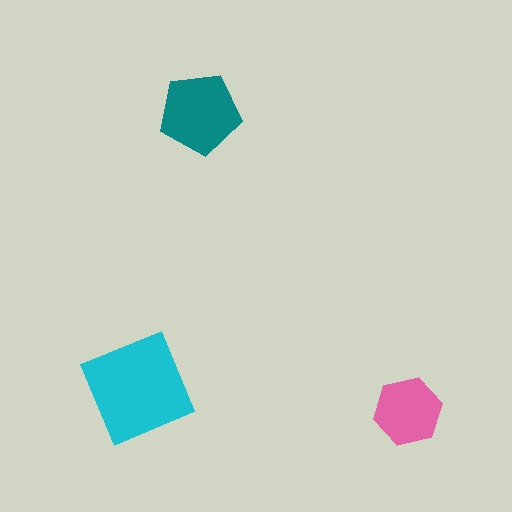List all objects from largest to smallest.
The cyan square, the teal pentagon, the pink hexagon.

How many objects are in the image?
There are 3 objects in the image.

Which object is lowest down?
The pink hexagon is bottommost.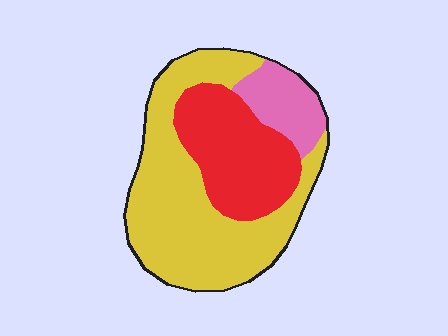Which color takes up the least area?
Pink, at roughly 15%.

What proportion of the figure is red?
Red takes up about one third (1/3) of the figure.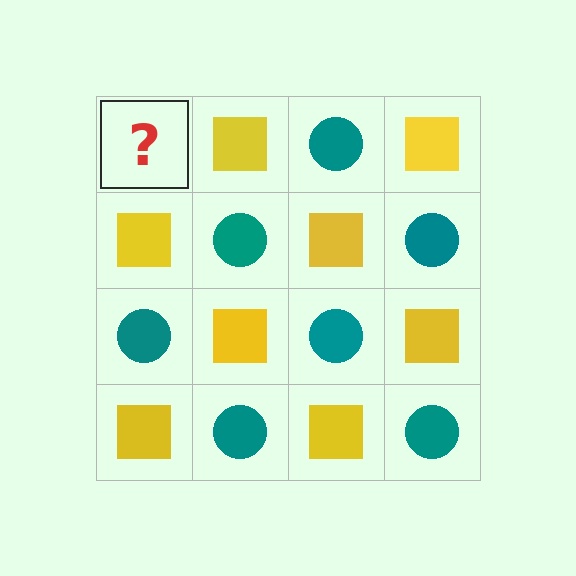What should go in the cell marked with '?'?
The missing cell should contain a teal circle.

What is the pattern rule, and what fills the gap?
The rule is that it alternates teal circle and yellow square in a checkerboard pattern. The gap should be filled with a teal circle.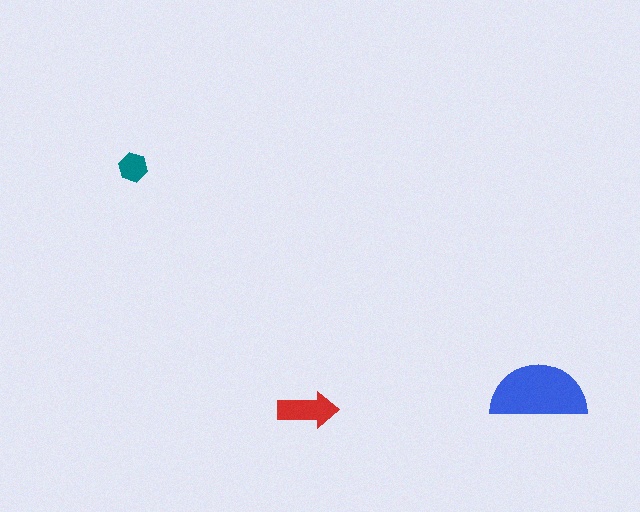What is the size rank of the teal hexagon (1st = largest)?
3rd.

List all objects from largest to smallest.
The blue semicircle, the red arrow, the teal hexagon.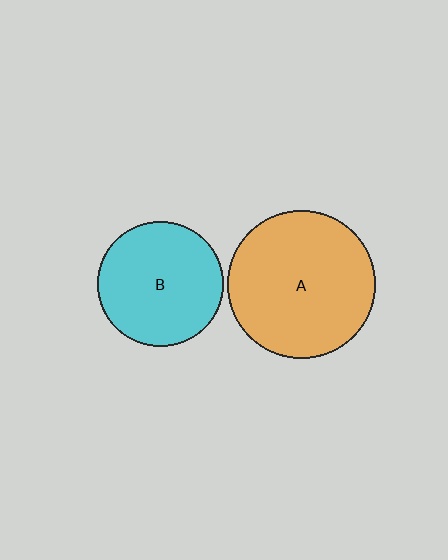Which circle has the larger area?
Circle A (orange).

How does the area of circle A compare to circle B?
Approximately 1.4 times.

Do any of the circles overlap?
No, none of the circles overlap.